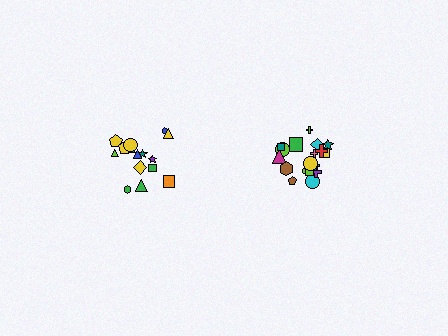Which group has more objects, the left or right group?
The right group.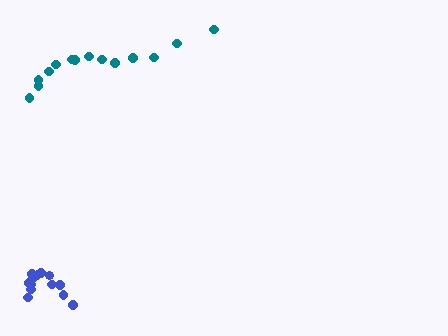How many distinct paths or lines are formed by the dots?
There are 2 distinct paths.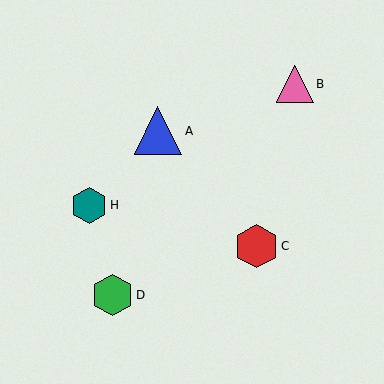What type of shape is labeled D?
Shape D is a green hexagon.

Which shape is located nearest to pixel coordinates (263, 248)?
The red hexagon (labeled C) at (257, 246) is nearest to that location.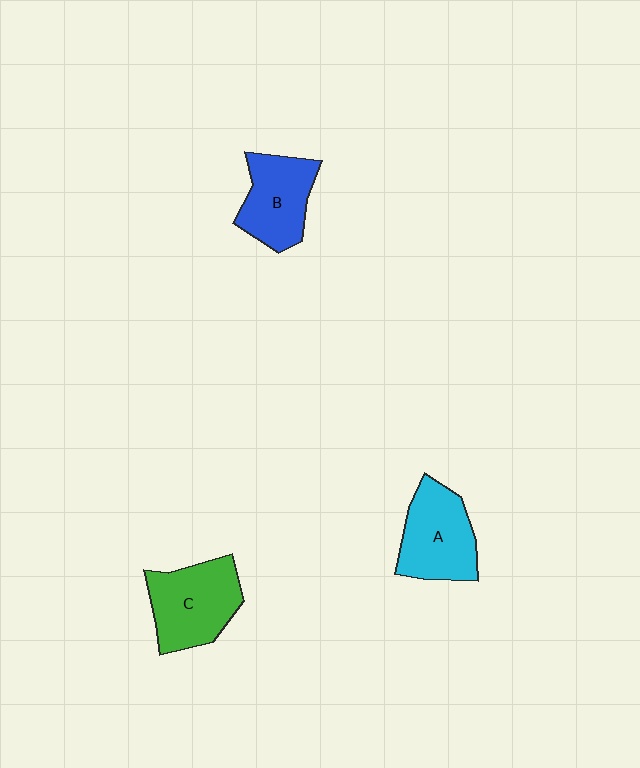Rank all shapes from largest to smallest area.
From largest to smallest: C (green), A (cyan), B (blue).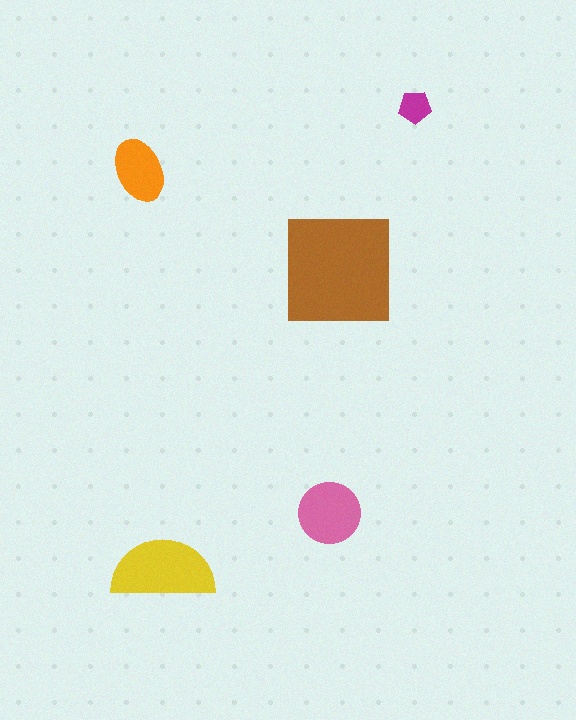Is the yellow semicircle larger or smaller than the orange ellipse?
Larger.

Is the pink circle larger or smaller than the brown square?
Smaller.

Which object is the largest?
The brown square.